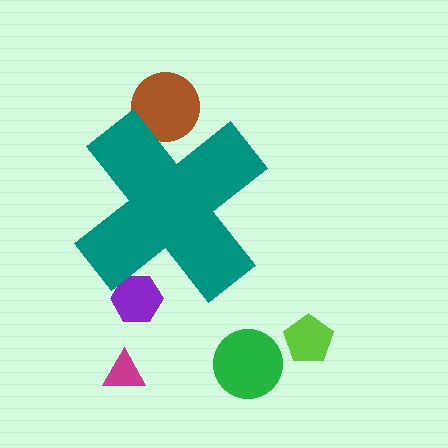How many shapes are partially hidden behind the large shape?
2 shapes are partially hidden.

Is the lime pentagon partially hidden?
No, the lime pentagon is fully visible.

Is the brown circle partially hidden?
Yes, the brown circle is partially hidden behind the teal cross.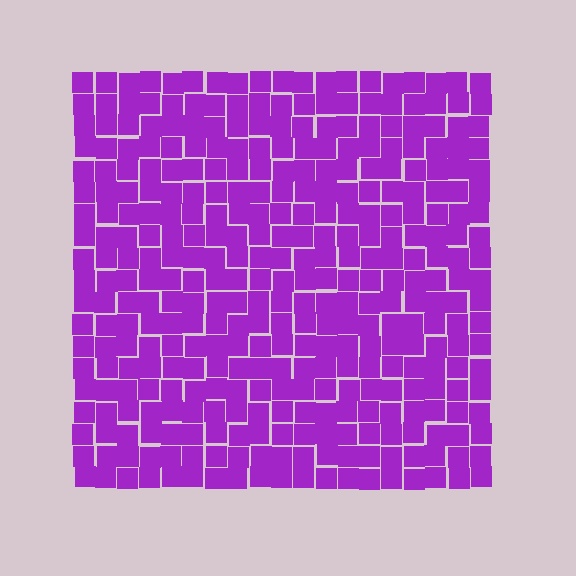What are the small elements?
The small elements are squares.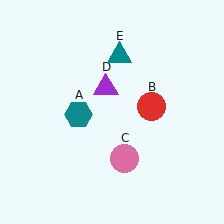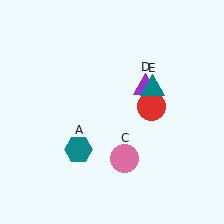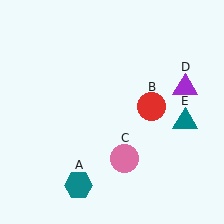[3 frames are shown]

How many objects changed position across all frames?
3 objects changed position: teal hexagon (object A), purple triangle (object D), teal triangle (object E).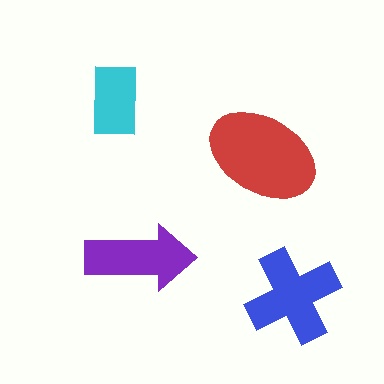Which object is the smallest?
The cyan rectangle.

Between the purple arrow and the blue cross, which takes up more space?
The blue cross.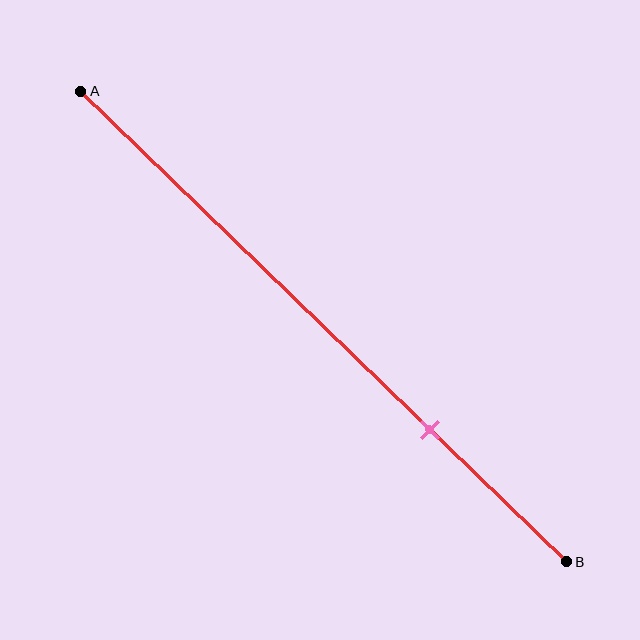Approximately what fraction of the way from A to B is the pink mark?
The pink mark is approximately 70% of the way from A to B.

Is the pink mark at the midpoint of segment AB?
No, the mark is at about 70% from A, not at the 50% midpoint.